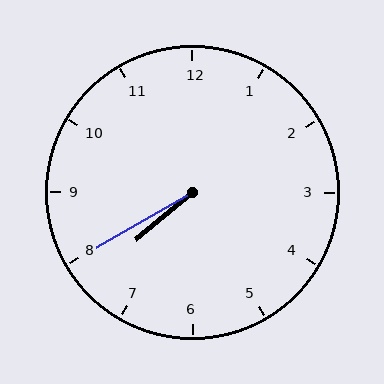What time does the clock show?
7:40.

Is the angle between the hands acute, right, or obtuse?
It is acute.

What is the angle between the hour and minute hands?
Approximately 10 degrees.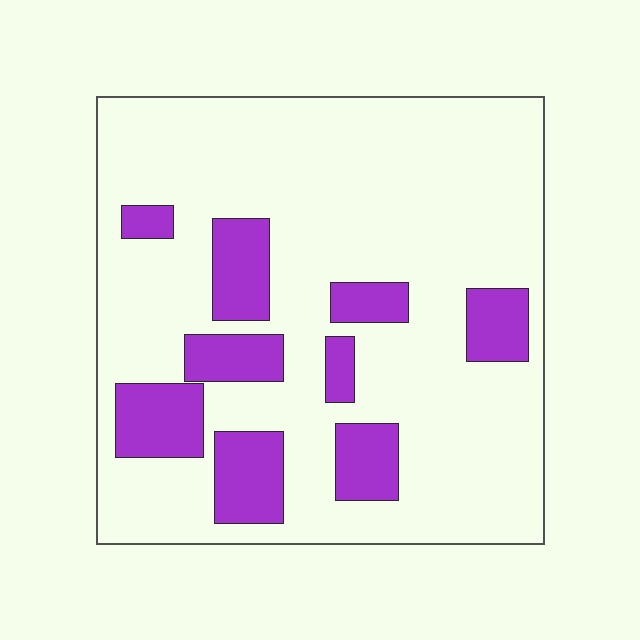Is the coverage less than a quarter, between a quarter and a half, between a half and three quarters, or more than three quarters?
Less than a quarter.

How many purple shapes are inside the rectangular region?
9.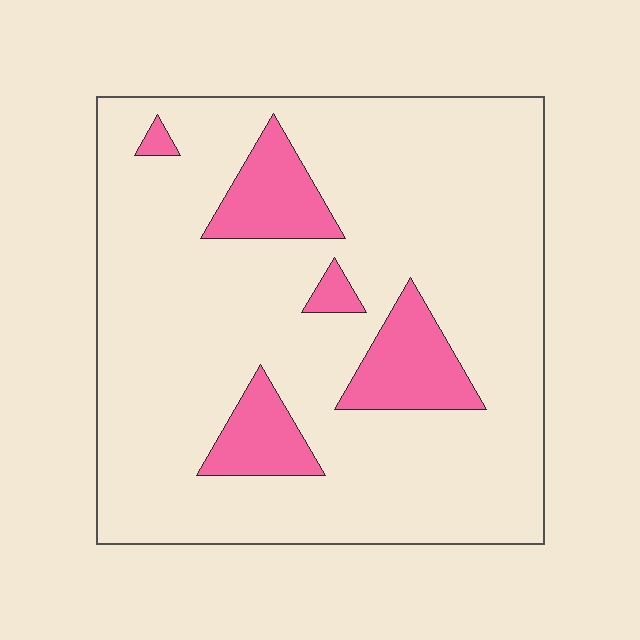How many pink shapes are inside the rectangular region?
5.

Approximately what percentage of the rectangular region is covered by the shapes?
Approximately 15%.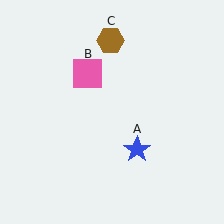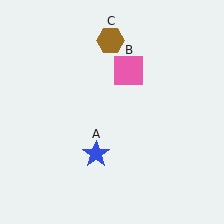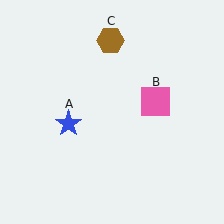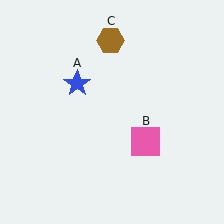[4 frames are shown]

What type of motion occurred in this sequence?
The blue star (object A), pink square (object B) rotated clockwise around the center of the scene.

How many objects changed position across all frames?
2 objects changed position: blue star (object A), pink square (object B).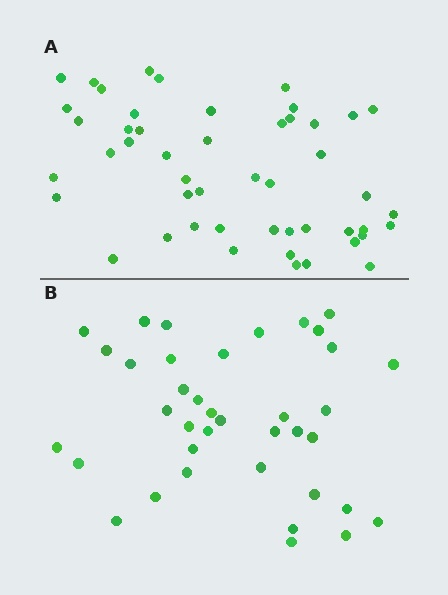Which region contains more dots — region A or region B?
Region A (the top region) has more dots.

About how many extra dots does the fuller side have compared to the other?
Region A has roughly 12 or so more dots than region B.